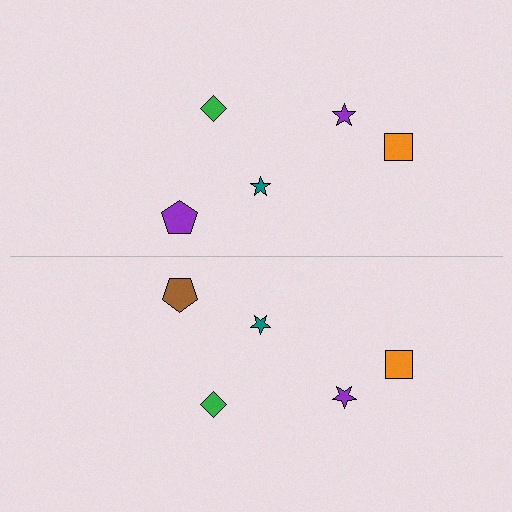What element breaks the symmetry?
The brown pentagon on the bottom side breaks the symmetry — its mirror counterpart is purple.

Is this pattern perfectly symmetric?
No, the pattern is not perfectly symmetric. The brown pentagon on the bottom side breaks the symmetry — its mirror counterpart is purple.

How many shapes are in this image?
There are 10 shapes in this image.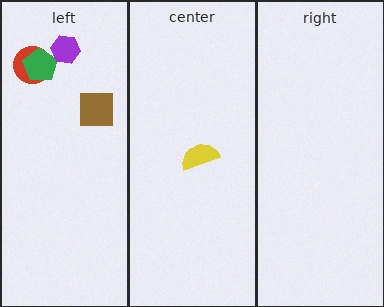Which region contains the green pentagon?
The left region.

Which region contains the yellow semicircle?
The center region.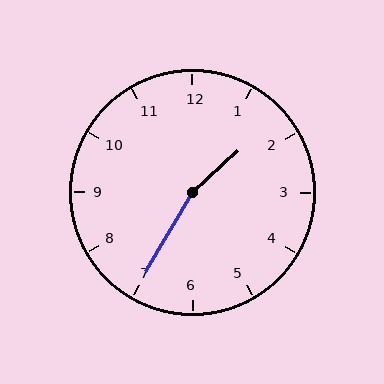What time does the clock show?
1:35.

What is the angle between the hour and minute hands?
Approximately 162 degrees.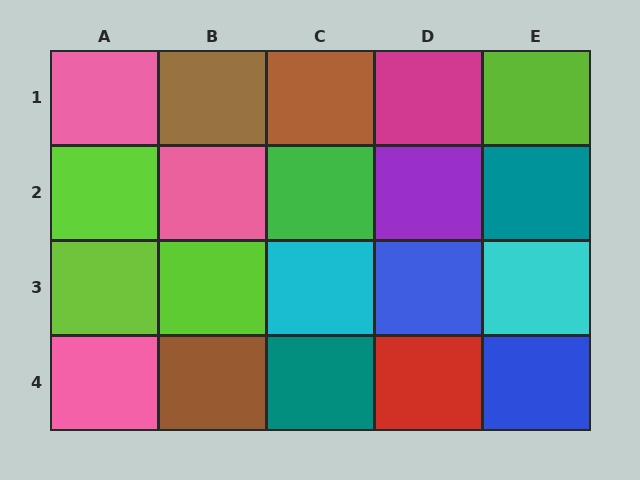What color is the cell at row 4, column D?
Red.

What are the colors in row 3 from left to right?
Lime, lime, cyan, blue, cyan.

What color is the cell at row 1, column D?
Magenta.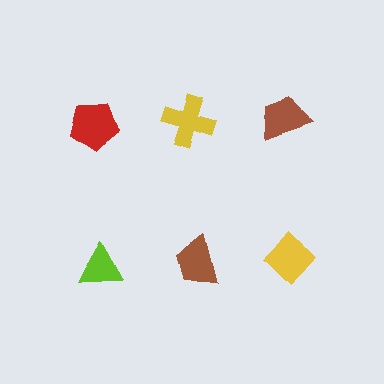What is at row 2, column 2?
A brown trapezoid.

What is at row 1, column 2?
A yellow cross.